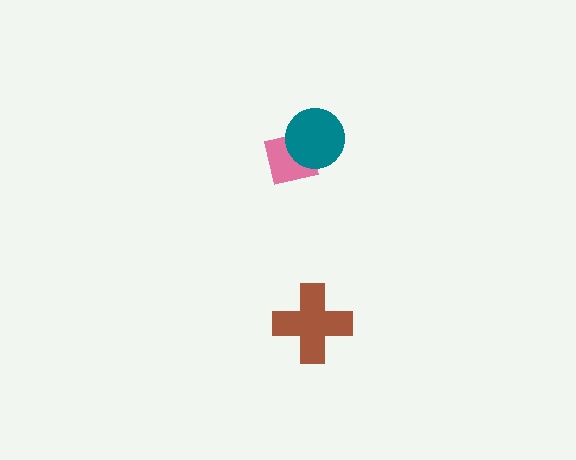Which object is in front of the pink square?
The teal circle is in front of the pink square.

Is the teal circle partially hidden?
No, no other shape covers it.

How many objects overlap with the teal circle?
1 object overlaps with the teal circle.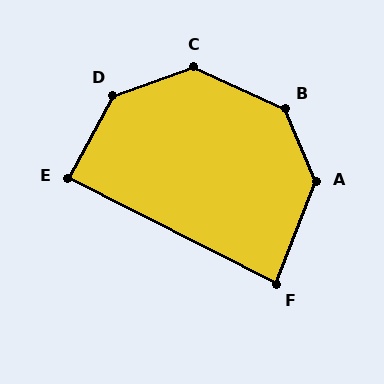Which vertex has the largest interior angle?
B, at approximately 138 degrees.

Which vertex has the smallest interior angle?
F, at approximately 84 degrees.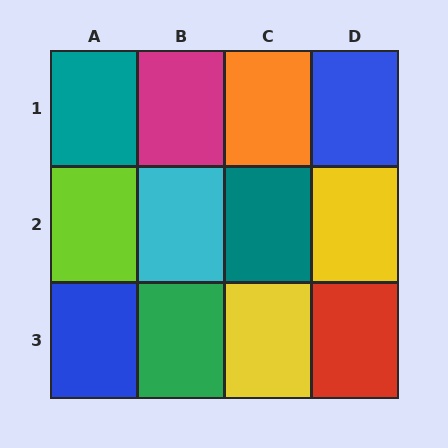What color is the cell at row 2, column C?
Teal.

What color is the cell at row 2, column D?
Yellow.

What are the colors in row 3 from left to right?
Blue, green, yellow, red.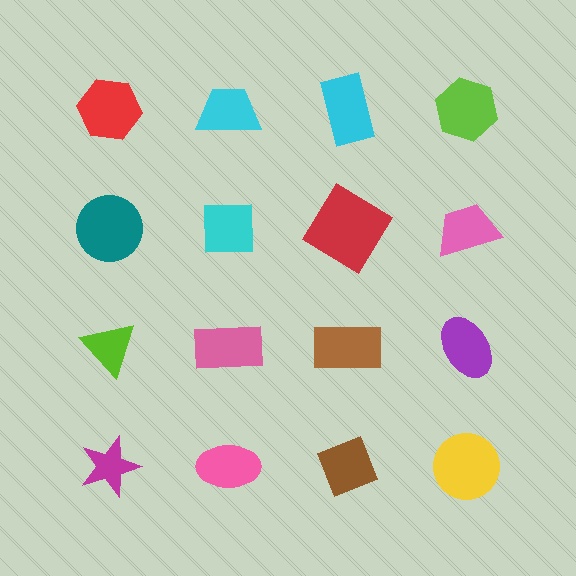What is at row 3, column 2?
A pink rectangle.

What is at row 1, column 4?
A lime hexagon.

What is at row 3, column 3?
A brown rectangle.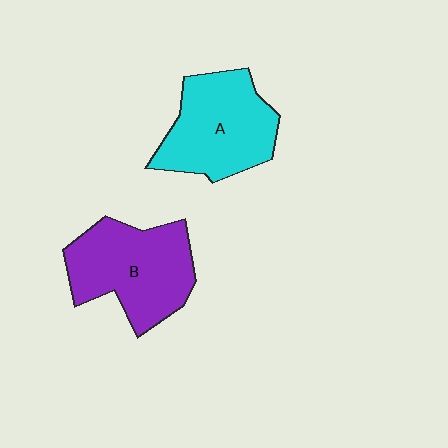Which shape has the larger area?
Shape B (purple).